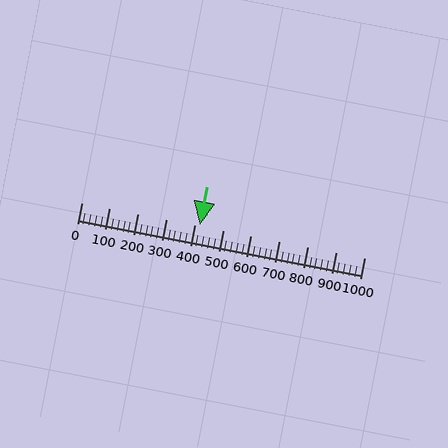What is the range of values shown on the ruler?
The ruler shows values from 0 to 1000.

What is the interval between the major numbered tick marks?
The major tick marks are spaced 100 units apart.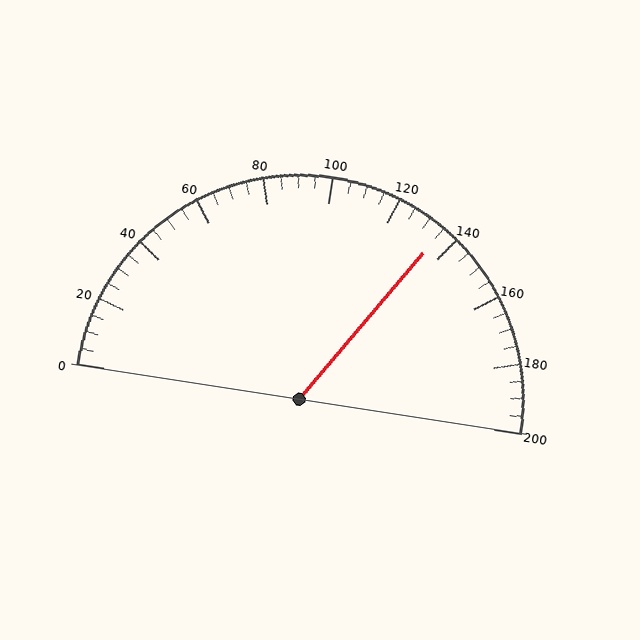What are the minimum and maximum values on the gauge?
The gauge ranges from 0 to 200.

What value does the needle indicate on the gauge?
The needle indicates approximately 135.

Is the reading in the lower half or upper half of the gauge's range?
The reading is in the upper half of the range (0 to 200).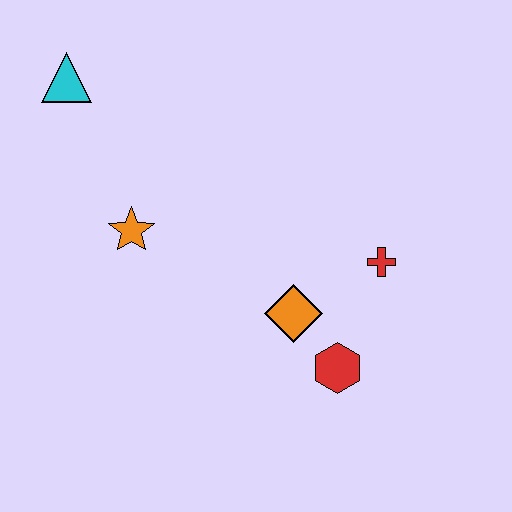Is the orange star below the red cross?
No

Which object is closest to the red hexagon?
The orange diamond is closest to the red hexagon.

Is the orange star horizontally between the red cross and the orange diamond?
No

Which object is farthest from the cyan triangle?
The red hexagon is farthest from the cyan triangle.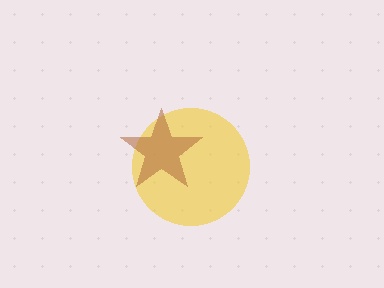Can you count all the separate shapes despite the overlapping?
Yes, there are 2 separate shapes.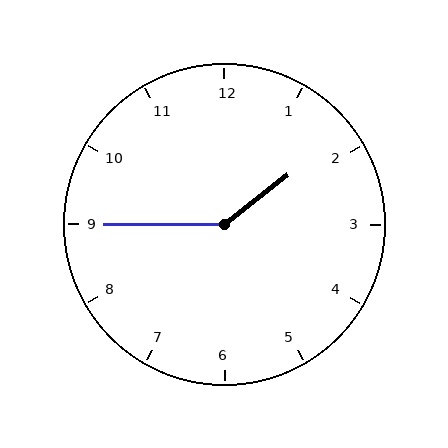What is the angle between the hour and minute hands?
Approximately 142 degrees.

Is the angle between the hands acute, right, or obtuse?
It is obtuse.